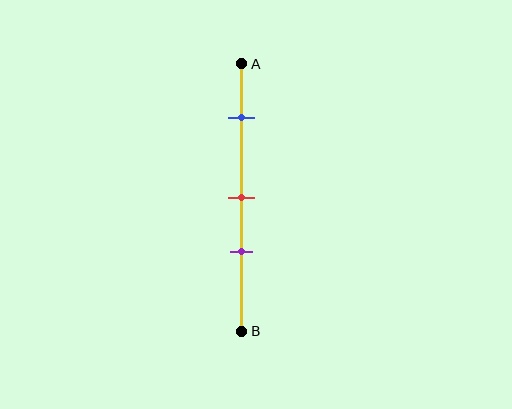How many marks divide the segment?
There are 3 marks dividing the segment.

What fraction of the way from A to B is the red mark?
The red mark is approximately 50% (0.5) of the way from A to B.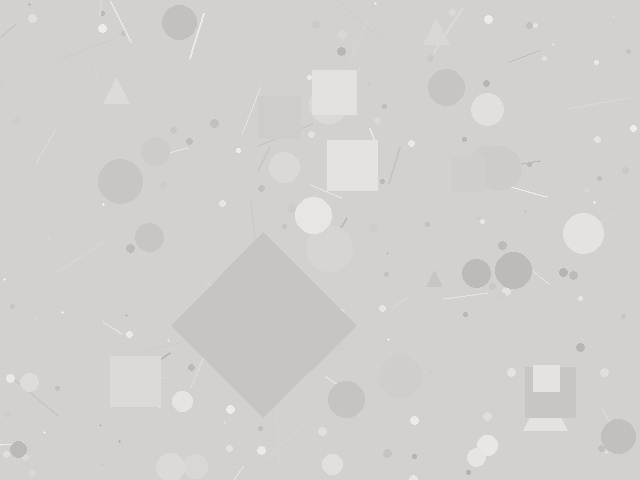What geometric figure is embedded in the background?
A diamond is embedded in the background.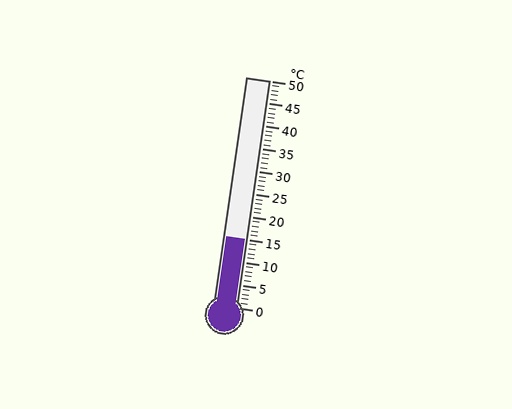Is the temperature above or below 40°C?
The temperature is below 40°C.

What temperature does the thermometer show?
The thermometer shows approximately 15°C.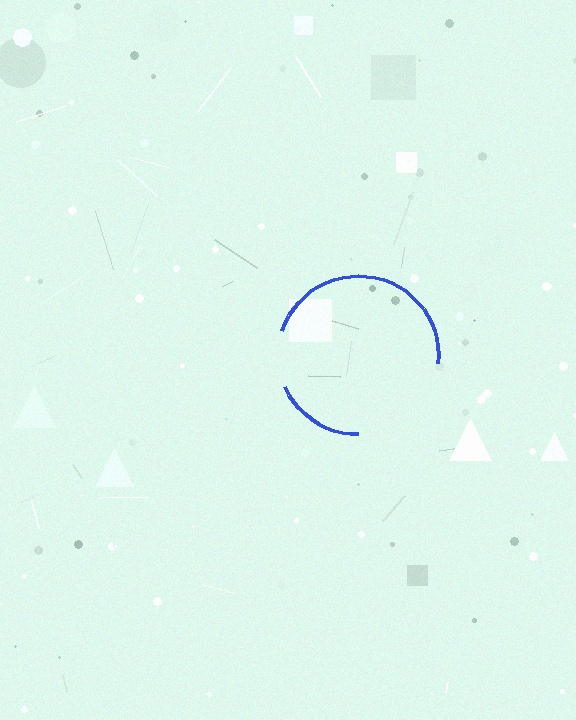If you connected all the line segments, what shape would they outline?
They would outline a circle.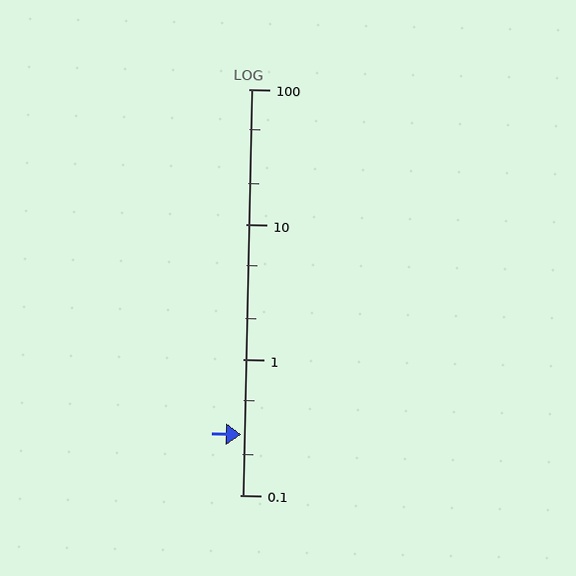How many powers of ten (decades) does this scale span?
The scale spans 3 decades, from 0.1 to 100.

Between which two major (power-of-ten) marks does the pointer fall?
The pointer is between 0.1 and 1.